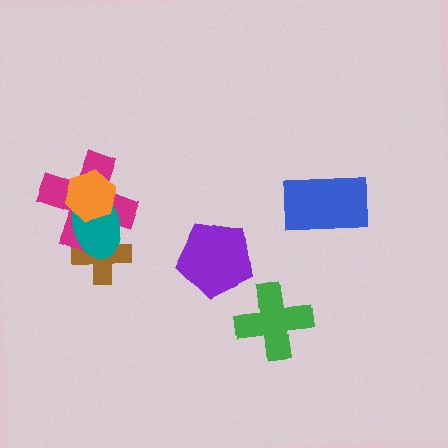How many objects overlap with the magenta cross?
3 objects overlap with the magenta cross.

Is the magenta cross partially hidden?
Yes, it is partially covered by another shape.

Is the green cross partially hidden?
No, no other shape covers it.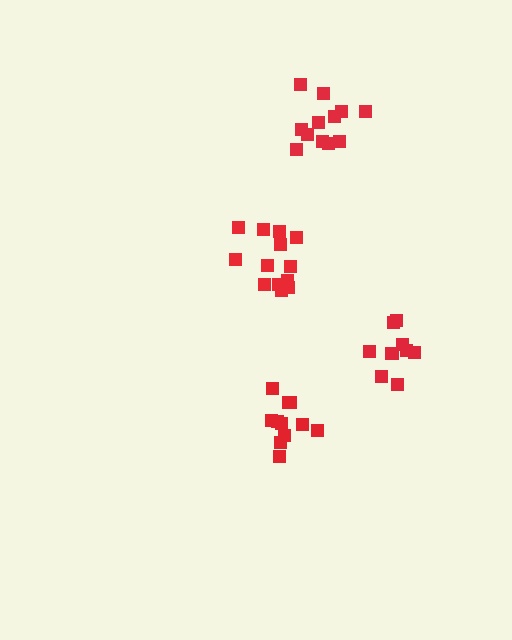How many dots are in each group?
Group 1: 13 dots, Group 2: 11 dots, Group 3: 12 dots, Group 4: 9 dots (45 total).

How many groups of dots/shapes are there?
There are 4 groups.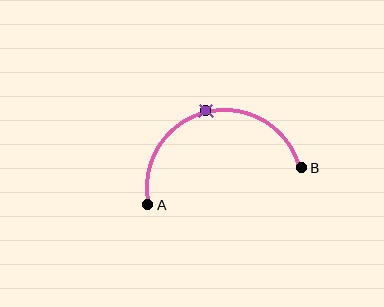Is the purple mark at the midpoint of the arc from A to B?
Yes. The purple mark lies on the arc at equal arc-length from both A and B — it is the arc midpoint.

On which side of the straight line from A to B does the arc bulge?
The arc bulges above the straight line connecting A and B.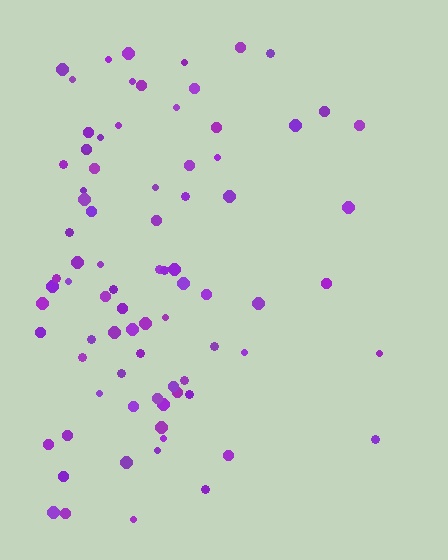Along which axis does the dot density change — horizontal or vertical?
Horizontal.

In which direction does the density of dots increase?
From right to left, with the left side densest.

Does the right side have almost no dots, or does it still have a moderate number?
Still a moderate number, just noticeably fewer than the left.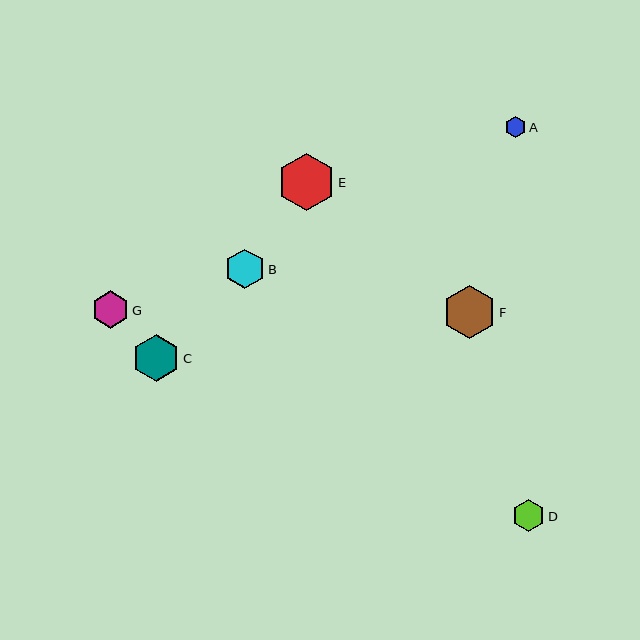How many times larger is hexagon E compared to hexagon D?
Hexagon E is approximately 1.8 times the size of hexagon D.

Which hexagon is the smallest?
Hexagon A is the smallest with a size of approximately 21 pixels.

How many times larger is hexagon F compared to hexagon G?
Hexagon F is approximately 1.4 times the size of hexagon G.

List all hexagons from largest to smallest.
From largest to smallest: E, F, C, B, G, D, A.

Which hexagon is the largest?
Hexagon E is the largest with a size of approximately 57 pixels.